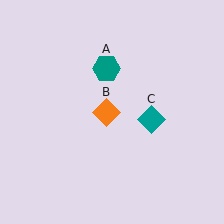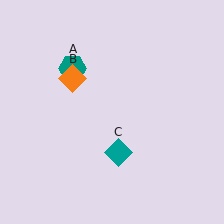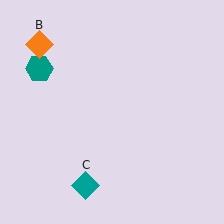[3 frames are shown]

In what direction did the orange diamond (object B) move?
The orange diamond (object B) moved up and to the left.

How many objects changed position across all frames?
3 objects changed position: teal hexagon (object A), orange diamond (object B), teal diamond (object C).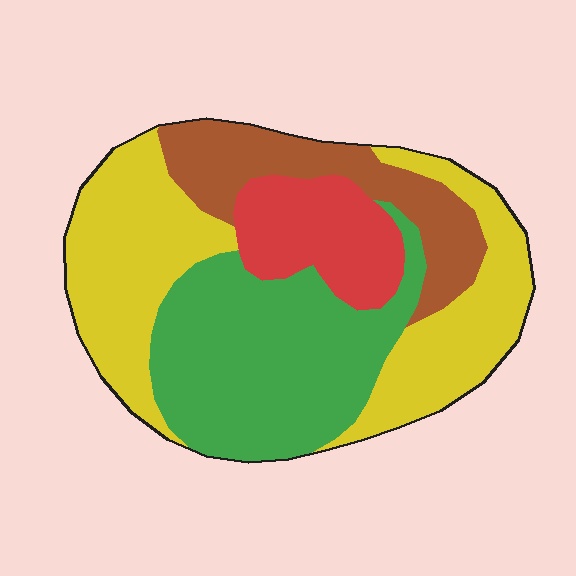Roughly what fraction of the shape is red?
Red takes up about one eighth (1/8) of the shape.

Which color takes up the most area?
Yellow, at roughly 40%.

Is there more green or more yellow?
Yellow.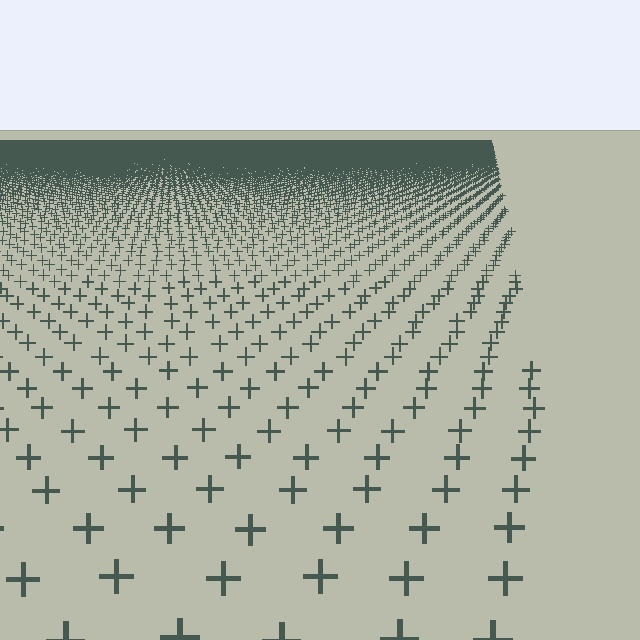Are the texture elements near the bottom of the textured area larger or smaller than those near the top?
Larger. Near the bottom, elements are closer to the viewer and appear at a bigger on-screen size.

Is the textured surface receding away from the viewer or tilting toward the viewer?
The surface is receding away from the viewer. Texture elements get smaller and denser toward the top.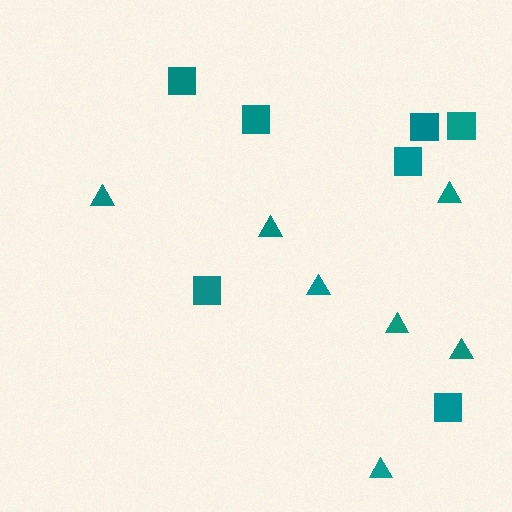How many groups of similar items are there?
There are 2 groups: one group of triangles (7) and one group of squares (7).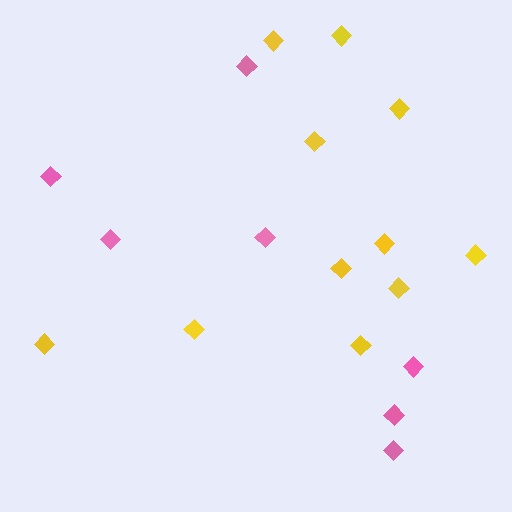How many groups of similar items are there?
There are 2 groups: one group of pink diamonds (7) and one group of yellow diamonds (11).